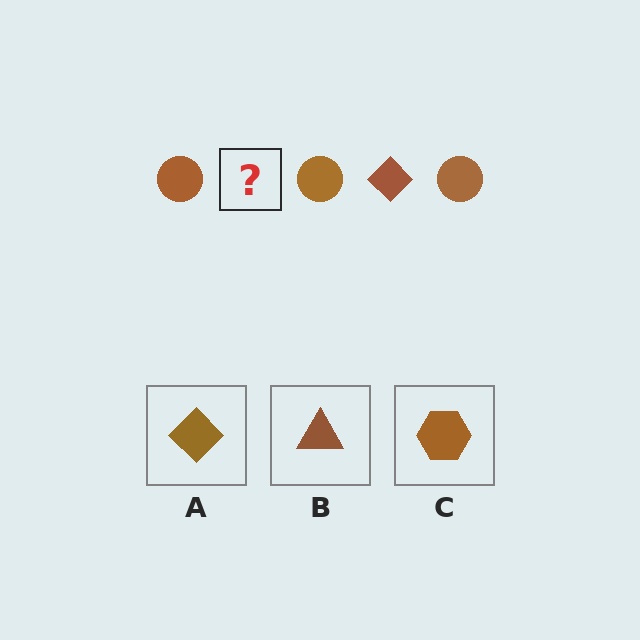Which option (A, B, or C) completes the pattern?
A.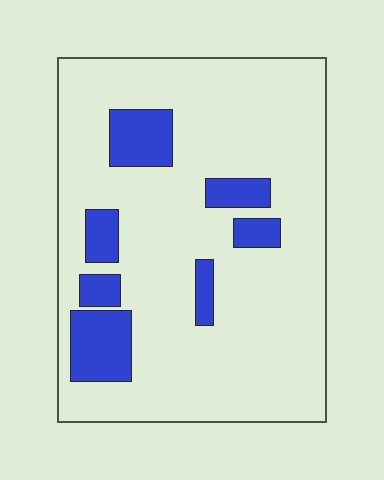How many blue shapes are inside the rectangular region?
7.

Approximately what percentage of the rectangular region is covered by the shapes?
Approximately 15%.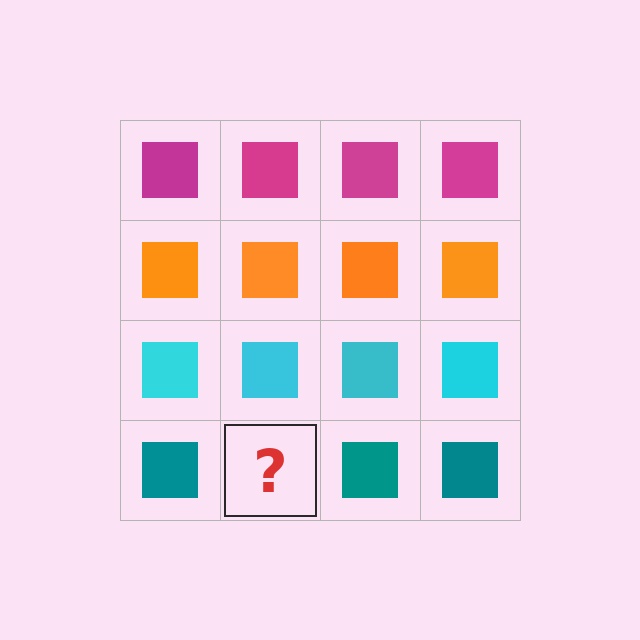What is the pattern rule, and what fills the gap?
The rule is that each row has a consistent color. The gap should be filled with a teal square.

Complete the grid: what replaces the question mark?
The question mark should be replaced with a teal square.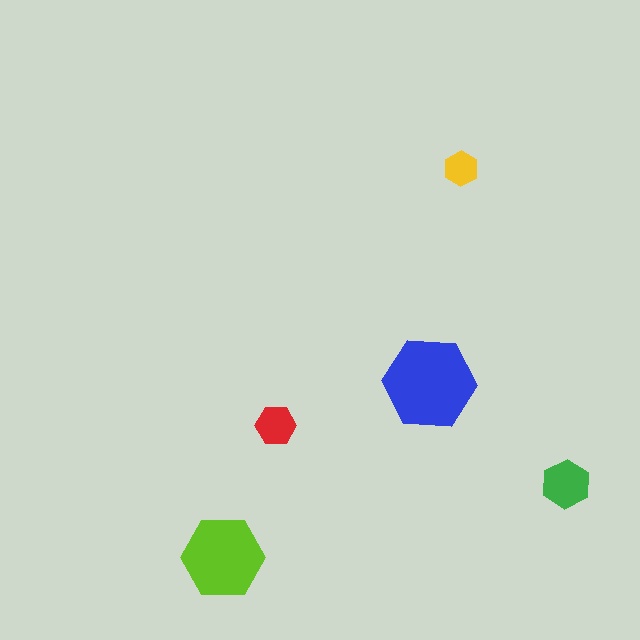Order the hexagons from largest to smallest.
the blue one, the lime one, the green one, the red one, the yellow one.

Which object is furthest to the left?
The lime hexagon is leftmost.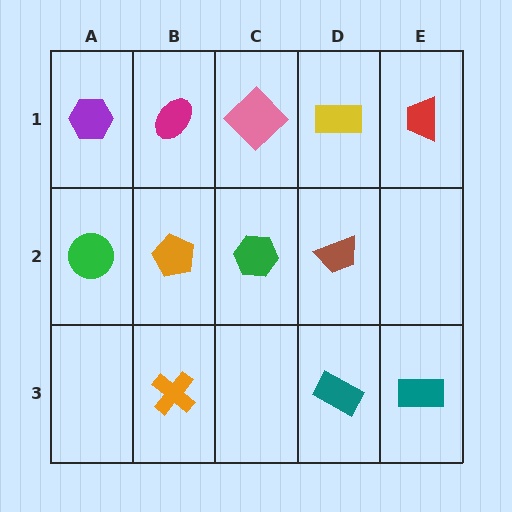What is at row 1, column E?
A red trapezoid.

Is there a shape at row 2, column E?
No, that cell is empty.